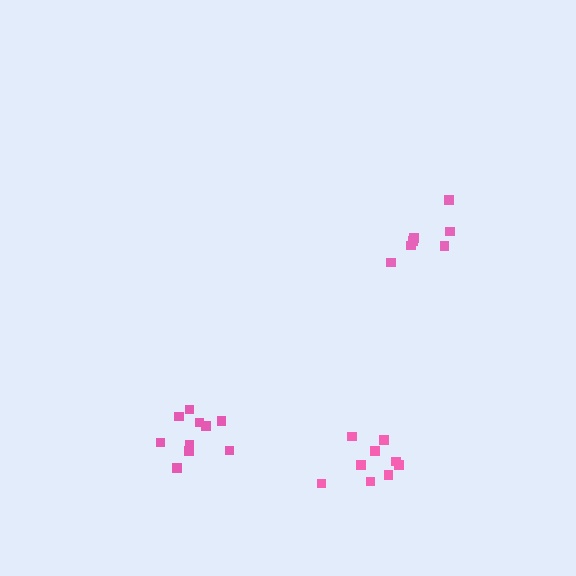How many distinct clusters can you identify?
There are 3 distinct clusters.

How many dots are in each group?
Group 1: 9 dots, Group 2: 7 dots, Group 3: 10 dots (26 total).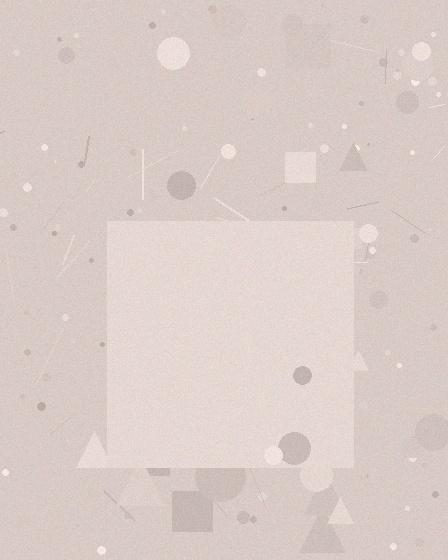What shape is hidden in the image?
A square is hidden in the image.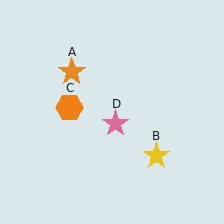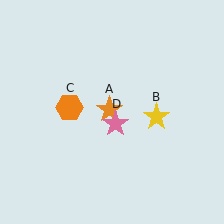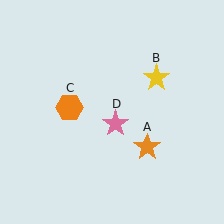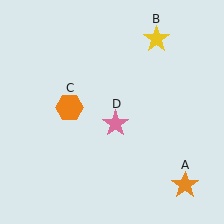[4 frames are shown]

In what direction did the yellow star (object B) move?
The yellow star (object B) moved up.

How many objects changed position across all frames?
2 objects changed position: orange star (object A), yellow star (object B).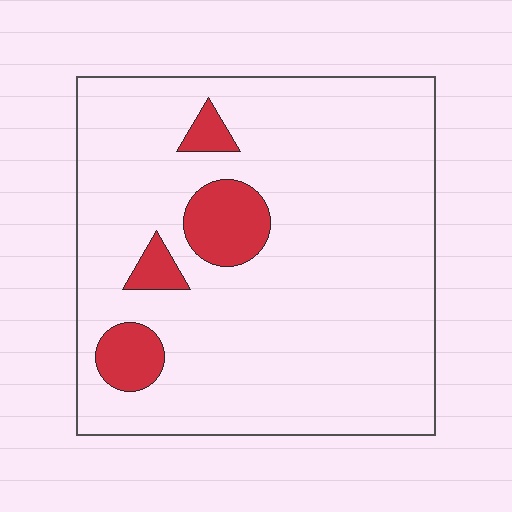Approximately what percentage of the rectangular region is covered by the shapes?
Approximately 10%.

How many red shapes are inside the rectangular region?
4.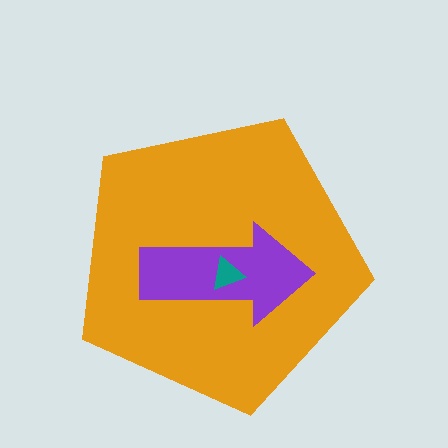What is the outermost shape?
The orange pentagon.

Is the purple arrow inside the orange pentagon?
Yes.